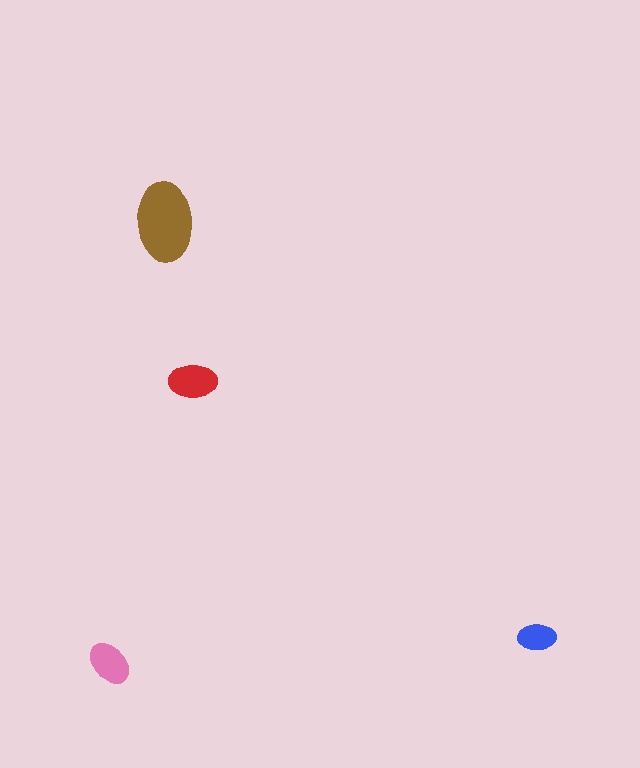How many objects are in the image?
There are 4 objects in the image.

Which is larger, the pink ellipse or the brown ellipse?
The brown one.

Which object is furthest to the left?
The pink ellipse is leftmost.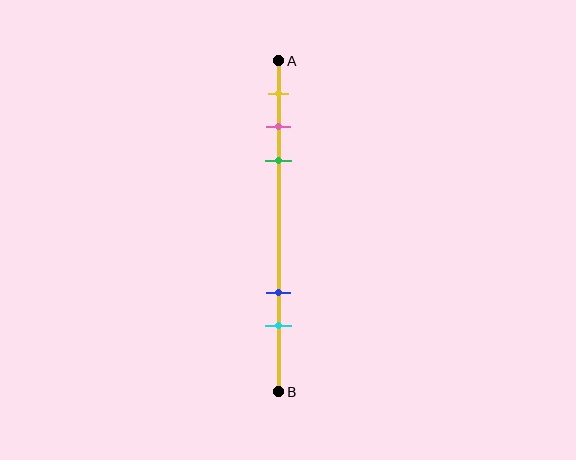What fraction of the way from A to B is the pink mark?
The pink mark is approximately 20% (0.2) of the way from A to B.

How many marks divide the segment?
There are 5 marks dividing the segment.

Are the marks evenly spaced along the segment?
No, the marks are not evenly spaced.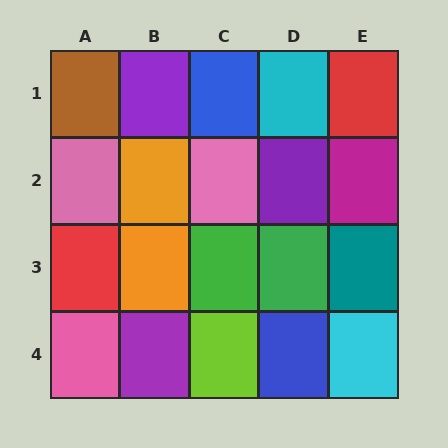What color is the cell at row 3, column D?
Green.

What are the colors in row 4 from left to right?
Pink, purple, lime, blue, cyan.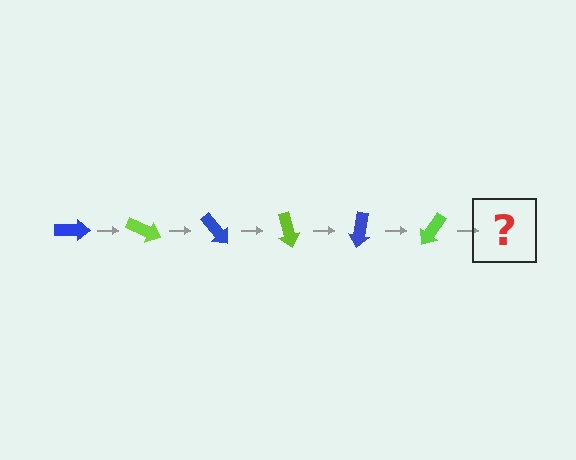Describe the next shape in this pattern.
It should be a blue arrow, rotated 150 degrees from the start.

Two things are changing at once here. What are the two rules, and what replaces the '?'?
The two rules are that it rotates 25 degrees each step and the color cycles through blue and lime. The '?' should be a blue arrow, rotated 150 degrees from the start.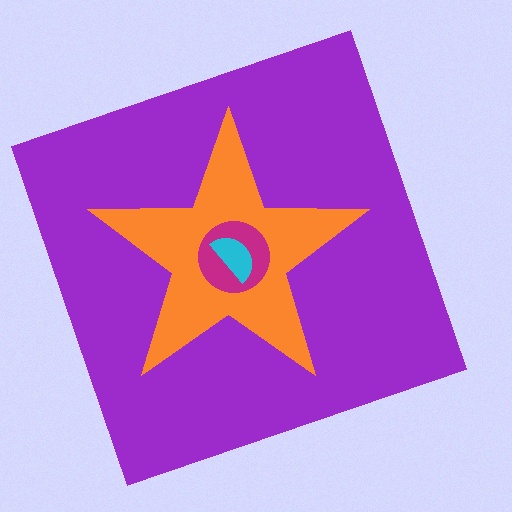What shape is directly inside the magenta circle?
The cyan semicircle.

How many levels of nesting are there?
4.